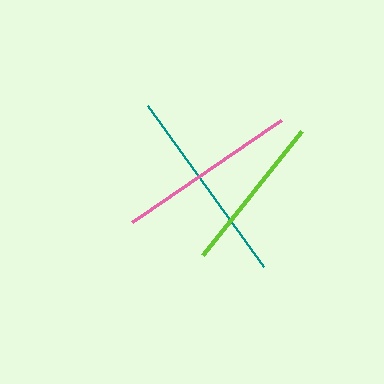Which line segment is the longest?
The teal line is the longest at approximately 199 pixels.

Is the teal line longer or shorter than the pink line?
The teal line is longer than the pink line.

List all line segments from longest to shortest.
From longest to shortest: teal, pink, lime.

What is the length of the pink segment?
The pink segment is approximately 181 pixels long.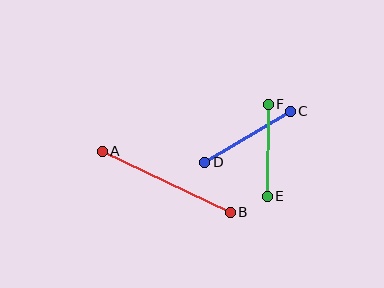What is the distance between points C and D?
The distance is approximately 100 pixels.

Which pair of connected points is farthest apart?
Points A and B are farthest apart.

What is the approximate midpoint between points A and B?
The midpoint is at approximately (166, 182) pixels.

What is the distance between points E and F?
The distance is approximately 92 pixels.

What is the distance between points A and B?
The distance is approximately 142 pixels.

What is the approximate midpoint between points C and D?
The midpoint is at approximately (247, 137) pixels.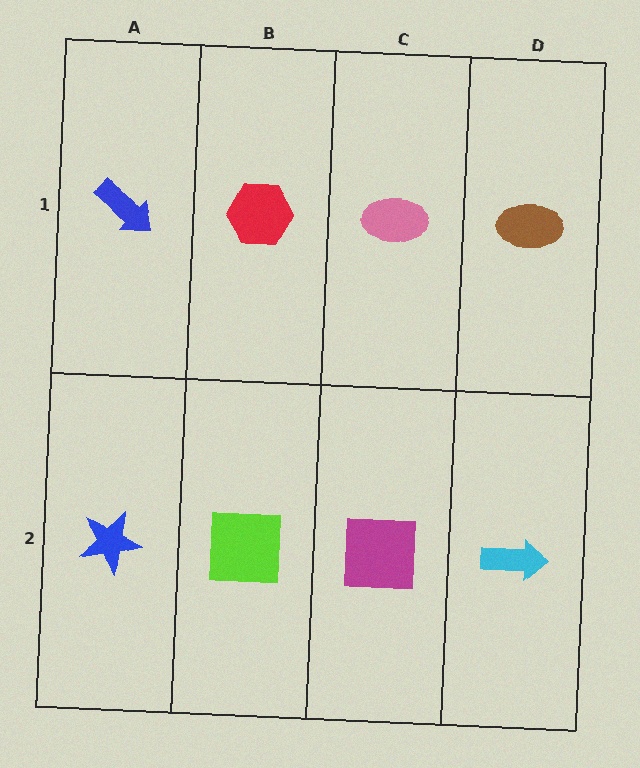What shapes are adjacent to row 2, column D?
A brown ellipse (row 1, column D), a magenta square (row 2, column C).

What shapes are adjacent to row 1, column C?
A magenta square (row 2, column C), a red hexagon (row 1, column B), a brown ellipse (row 1, column D).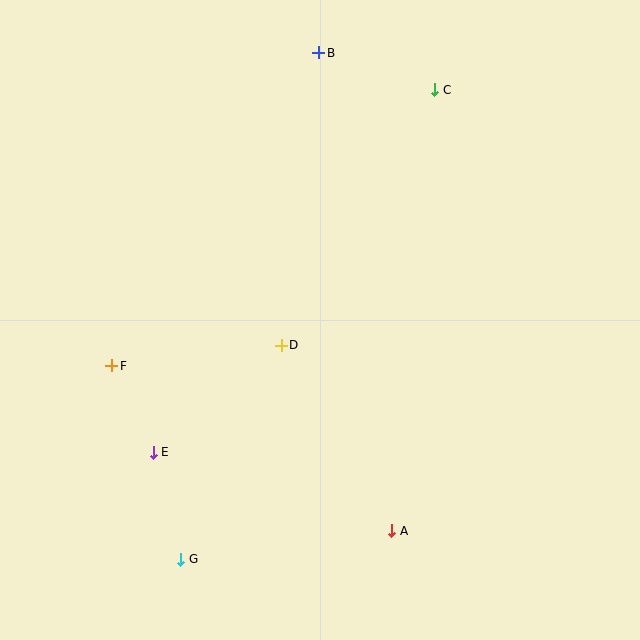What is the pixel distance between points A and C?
The distance between A and C is 443 pixels.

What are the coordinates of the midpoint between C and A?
The midpoint between C and A is at (413, 310).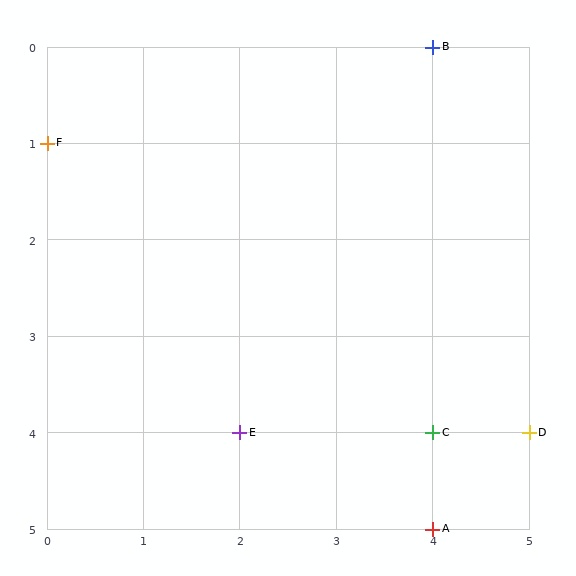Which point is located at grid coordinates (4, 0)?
Point B is at (4, 0).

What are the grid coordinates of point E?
Point E is at grid coordinates (2, 4).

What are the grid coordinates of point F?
Point F is at grid coordinates (0, 1).